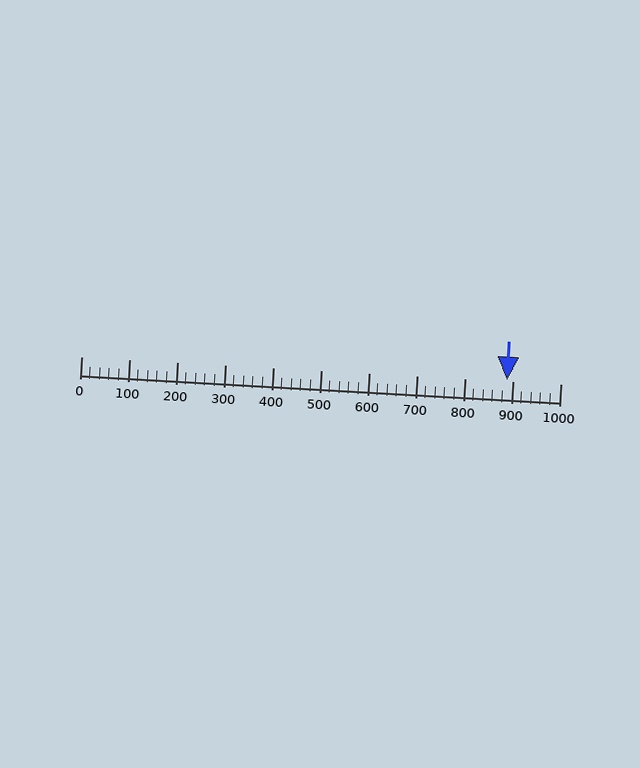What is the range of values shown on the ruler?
The ruler shows values from 0 to 1000.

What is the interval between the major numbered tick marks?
The major tick marks are spaced 100 units apart.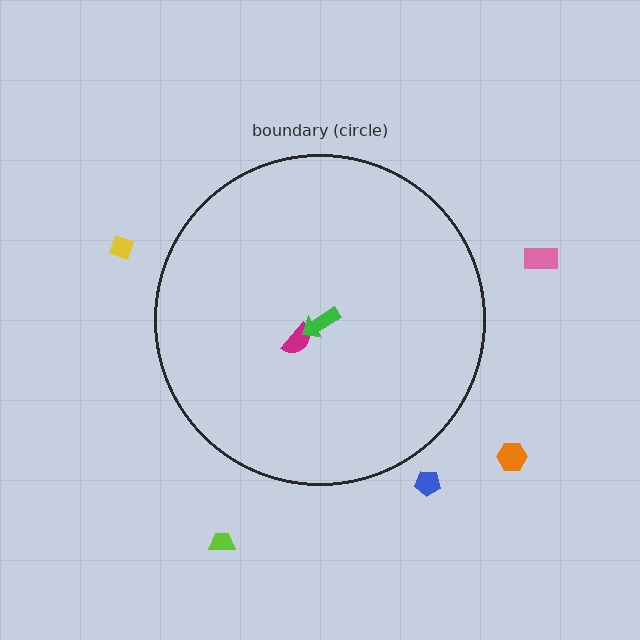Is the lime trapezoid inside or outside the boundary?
Outside.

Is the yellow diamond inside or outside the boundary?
Outside.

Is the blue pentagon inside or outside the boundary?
Outside.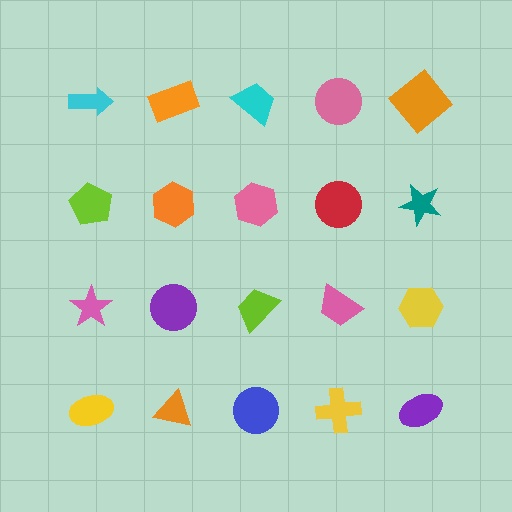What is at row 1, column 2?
An orange rectangle.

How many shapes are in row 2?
5 shapes.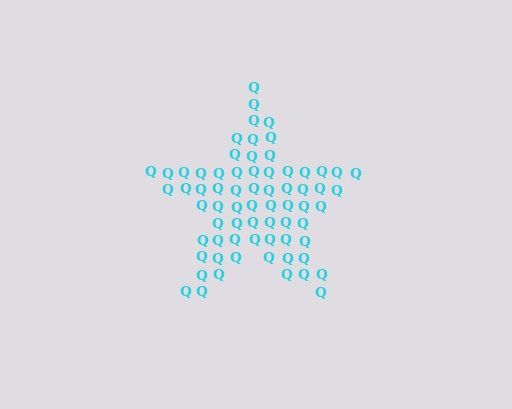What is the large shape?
The large shape is a star.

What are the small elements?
The small elements are letter Q's.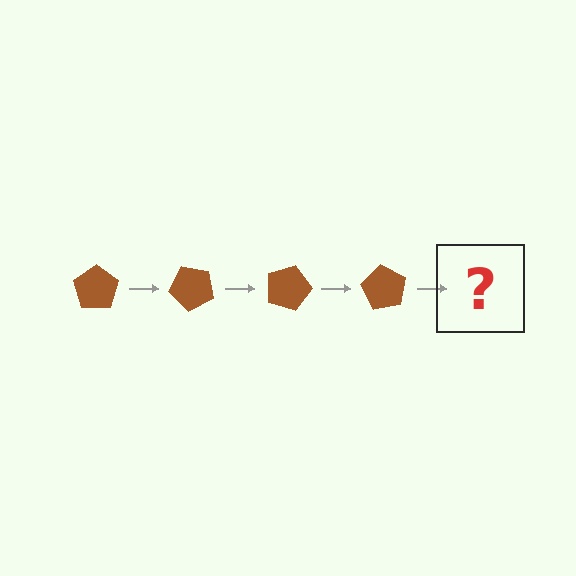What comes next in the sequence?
The next element should be a brown pentagon rotated 180 degrees.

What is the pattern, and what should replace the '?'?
The pattern is that the pentagon rotates 45 degrees each step. The '?' should be a brown pentagon rotated 180 degrees.